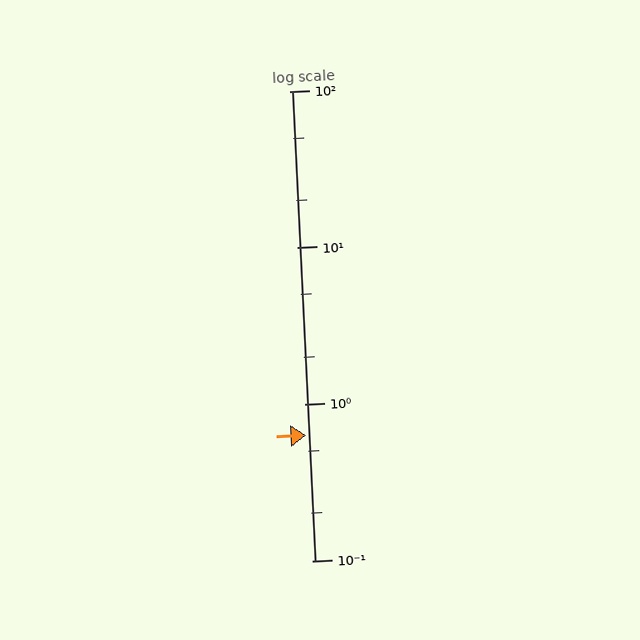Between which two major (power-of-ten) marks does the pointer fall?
The pointer is between 0.1 and 1.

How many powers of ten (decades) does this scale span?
The scale spans 3 decades, from 0.1 to 100.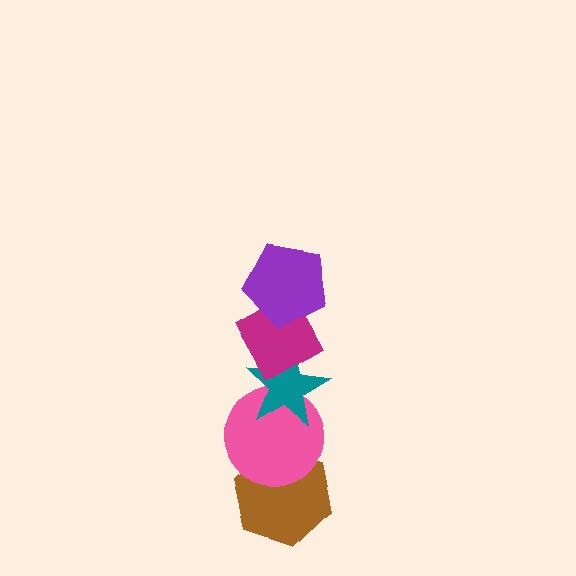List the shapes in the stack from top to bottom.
From top to bottom: the purple pentagon, the magenta diamond, the teal star, the pink circle, the brown hexagon.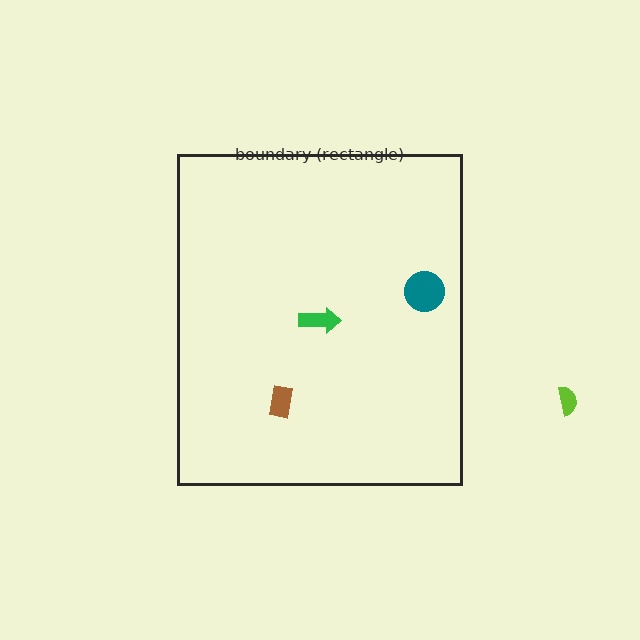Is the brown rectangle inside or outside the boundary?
Inside.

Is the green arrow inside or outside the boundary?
Inside.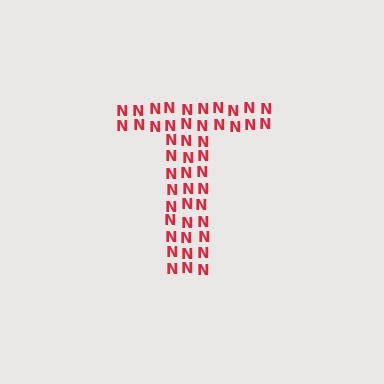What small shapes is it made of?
It is made of small letter N's.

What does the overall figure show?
The overall figure shows the letter T.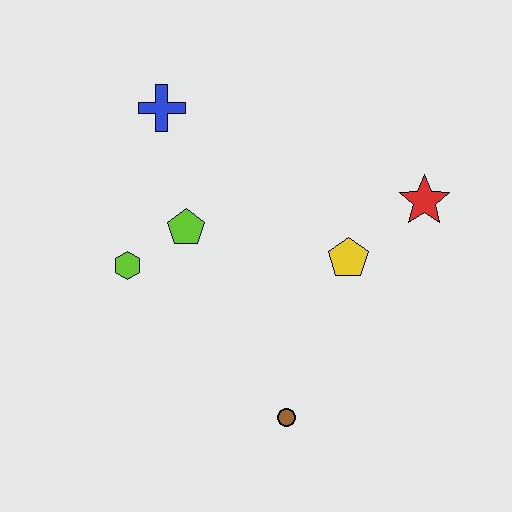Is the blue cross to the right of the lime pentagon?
No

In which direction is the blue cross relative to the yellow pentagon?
The blue cross is to the left of the yellow pentagon.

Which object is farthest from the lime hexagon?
The red star is farthest from the lime hexagon.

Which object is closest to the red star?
The yellow pentagon is closest to the red star.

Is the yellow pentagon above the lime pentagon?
No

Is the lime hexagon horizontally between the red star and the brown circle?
No